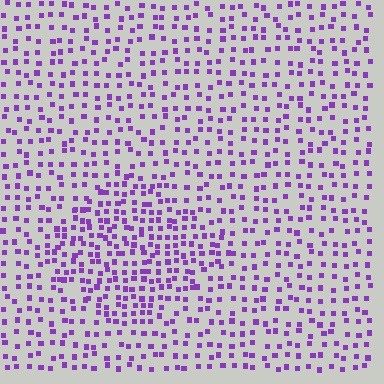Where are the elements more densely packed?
The elements are more densely packed inside the diamond boundary.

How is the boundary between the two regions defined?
The boundary is defined by a change in element density (approximately 1.7x ratio). All elements are the same color, size, and shape.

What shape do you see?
I see a diamond.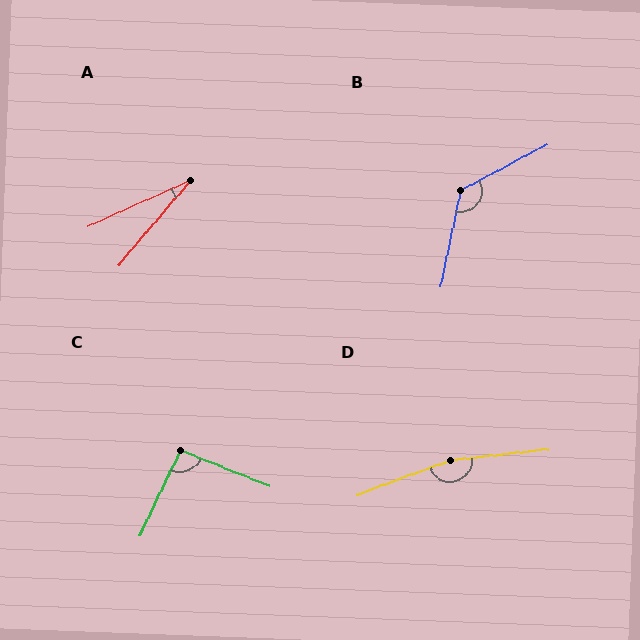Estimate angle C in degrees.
Approximately 94 degrees.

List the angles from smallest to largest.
A (25°), C (94°), B (129°), D (166°).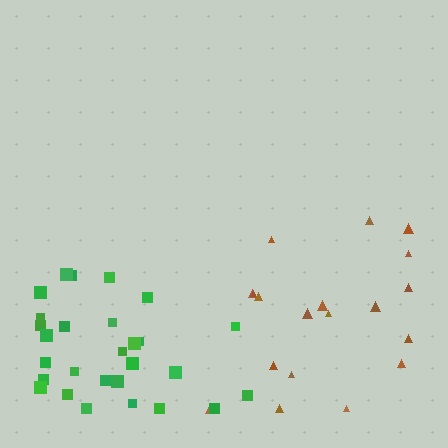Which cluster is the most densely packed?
Green.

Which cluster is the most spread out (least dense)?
Brown.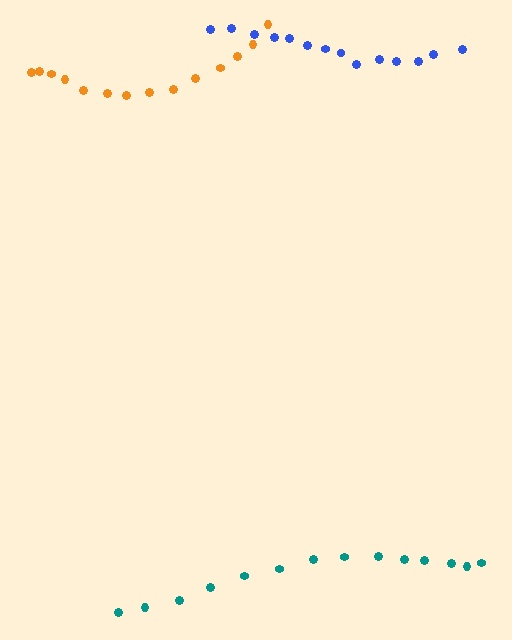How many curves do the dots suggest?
There are 3 distinct paths.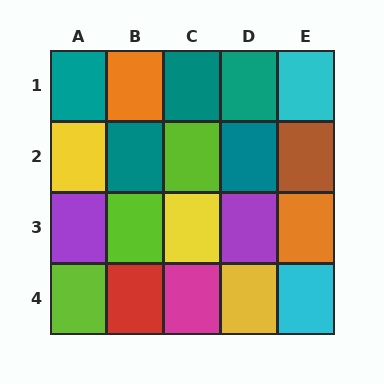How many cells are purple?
2 cells are purple.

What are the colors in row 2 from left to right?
Yellow, teal, lime, teal, brown.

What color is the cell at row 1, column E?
Cyan.